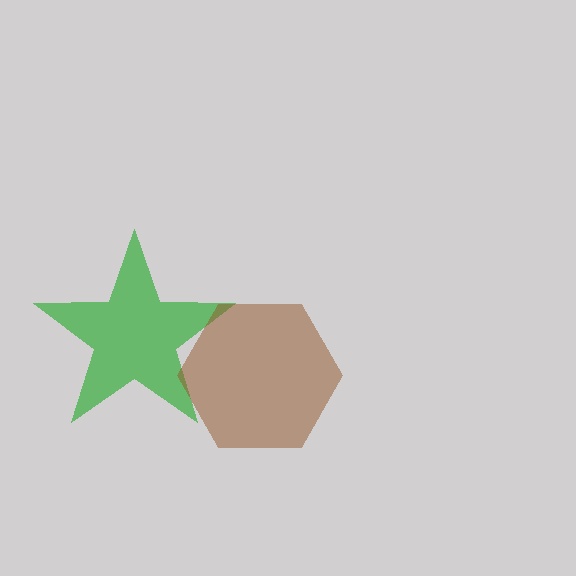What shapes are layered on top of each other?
The layered shapes are: a green star, a brown hexagon.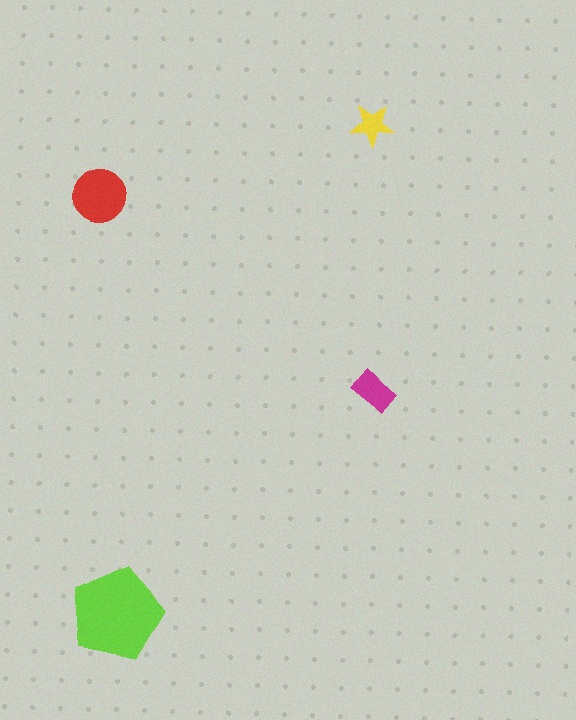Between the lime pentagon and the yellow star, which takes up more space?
The lime pentagon.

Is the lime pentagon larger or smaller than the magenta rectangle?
Larger.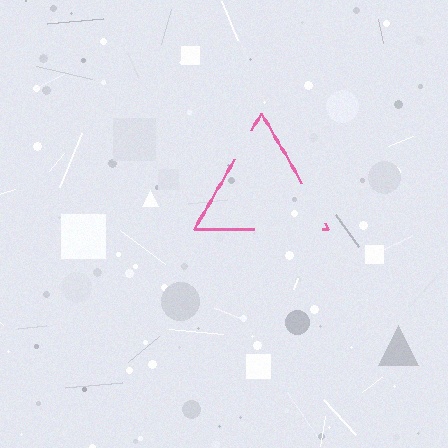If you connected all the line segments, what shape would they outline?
They would outline a triangle.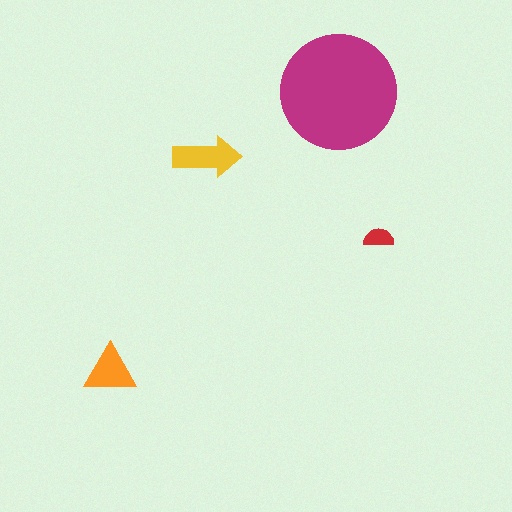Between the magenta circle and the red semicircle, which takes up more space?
The magenta circle.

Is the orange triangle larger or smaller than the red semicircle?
Larger.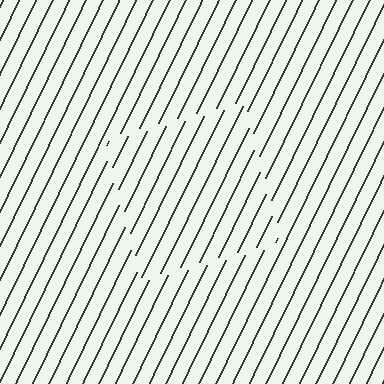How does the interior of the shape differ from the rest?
The interior of the shape contains the same grating, shifted by half a period — the contour is defined by the phase discontinuity where line-ends from the inner and outer gratings abut.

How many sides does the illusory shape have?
4 sides — the line-ends trace a square.